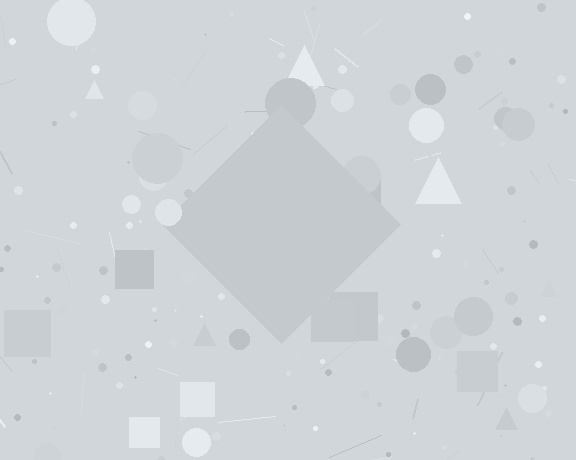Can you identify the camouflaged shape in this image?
The camouflaged shape is a diamond.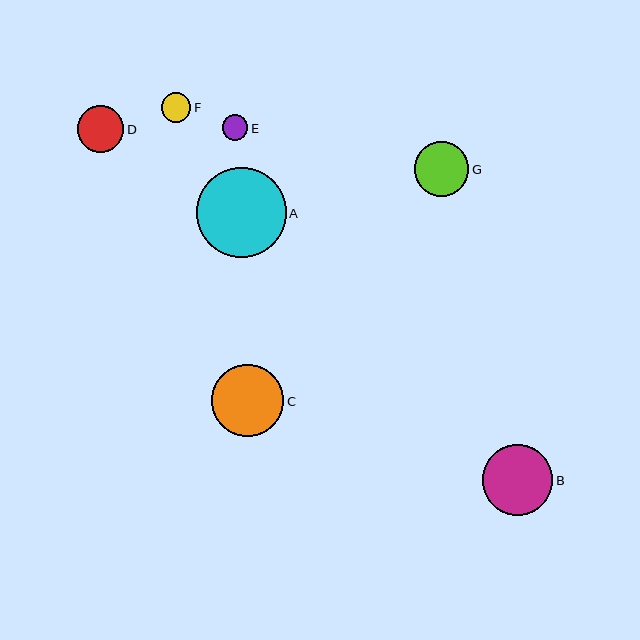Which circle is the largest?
Circle A is the largest with a size of approximately 89 pixels.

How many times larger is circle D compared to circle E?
Circle D is approximately 1.8 times the size of circle E.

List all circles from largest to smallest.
From largest to smallest: A, C, B, G, D, F, E.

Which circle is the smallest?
Circle E is the smallest with a size of approximately 26 pixels.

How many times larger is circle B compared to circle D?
Circle B is approximately 1.5 times the size of circle D.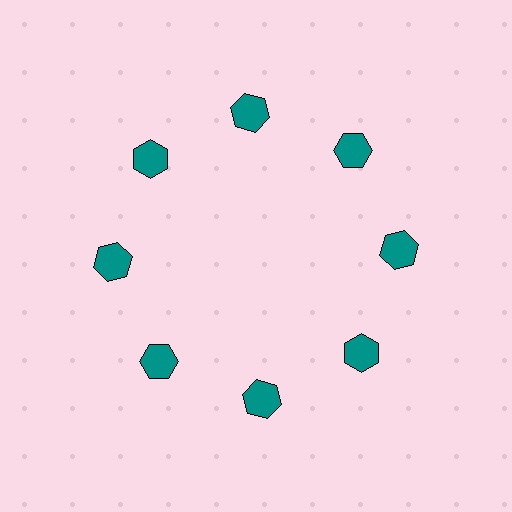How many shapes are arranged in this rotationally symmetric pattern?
There are 8 shapes, arranged in 8 groups of 1.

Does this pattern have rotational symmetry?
Yes, this pattern has 8-fold rotational symmetry. It looks the same after rotating 45 degrees around the center.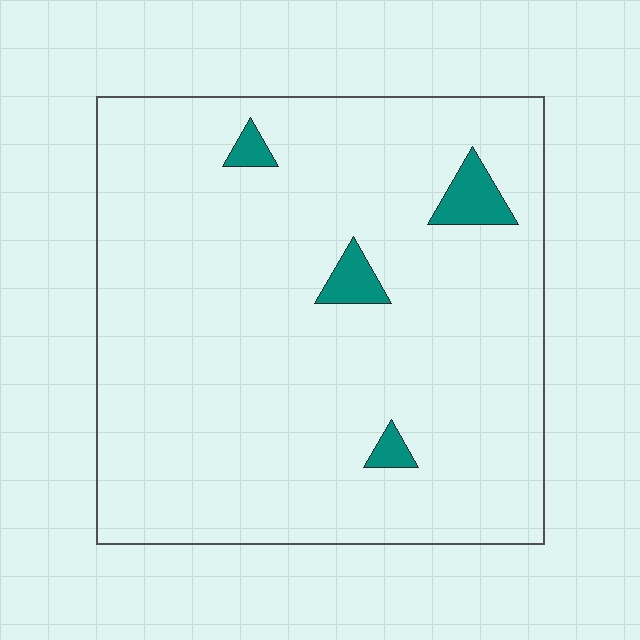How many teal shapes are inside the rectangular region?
4.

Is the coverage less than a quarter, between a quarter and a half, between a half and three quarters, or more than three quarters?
Less than a quarter.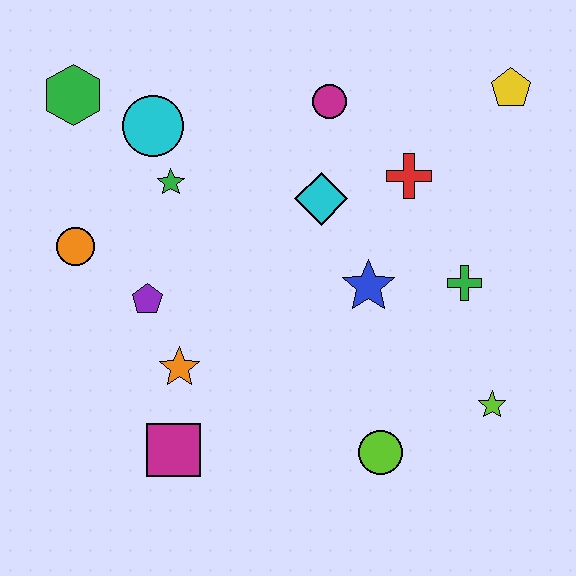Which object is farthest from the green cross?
The green hexagon is farthest from the green cross.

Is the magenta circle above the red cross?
Yes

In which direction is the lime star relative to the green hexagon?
The lime star is to the right of the green hexagon.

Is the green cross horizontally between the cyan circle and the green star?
No